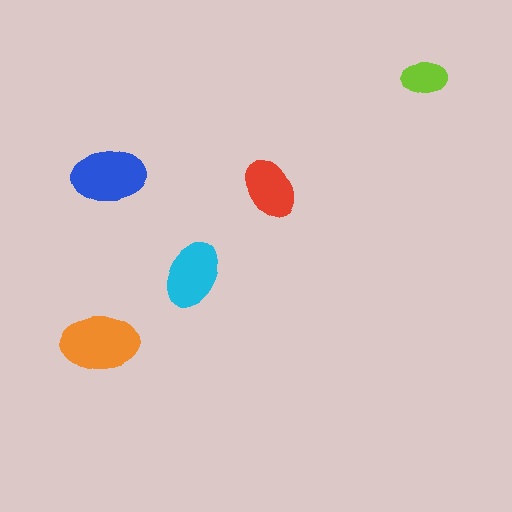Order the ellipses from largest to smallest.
the orange one, the blue one, the cyan one, the red one, the lime one.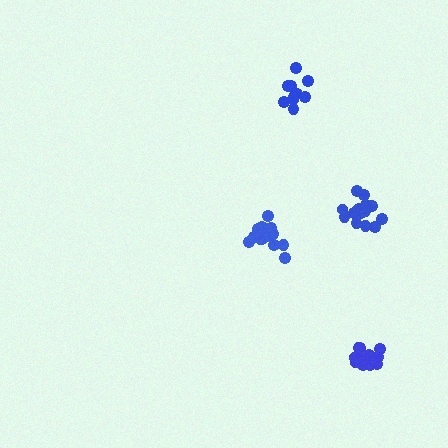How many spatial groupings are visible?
There are 4 spatial groupings.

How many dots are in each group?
Group 1: 17 dots, Group 2: 15 dots, Group 3: 15 dots, Group 4: 11 dots (58 total).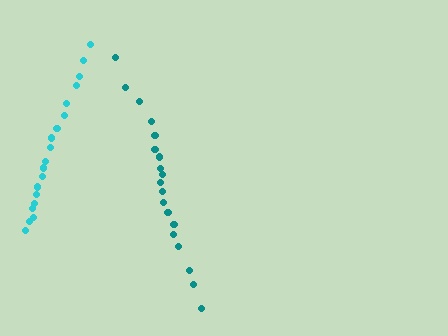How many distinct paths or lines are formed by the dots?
There are 2 distinct paths.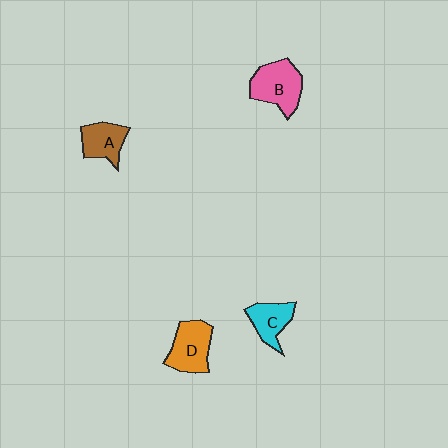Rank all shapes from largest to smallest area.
From largest to smallest: B (pink), D (orange), A (brown), C (cyan).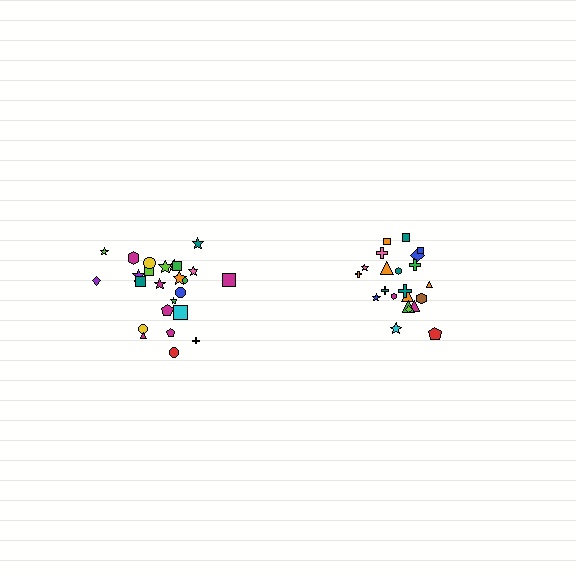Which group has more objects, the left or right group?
The left group.